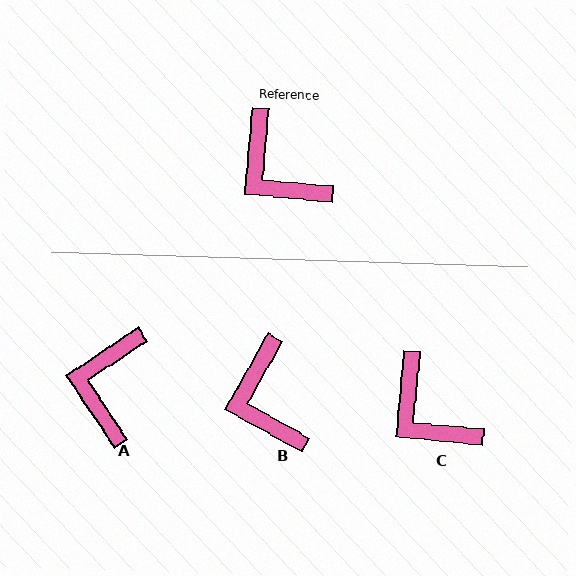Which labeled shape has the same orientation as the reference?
C.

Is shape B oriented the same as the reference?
No, it is off by about 24 degrees.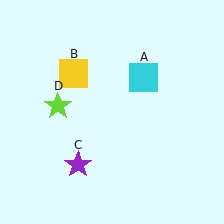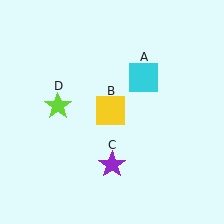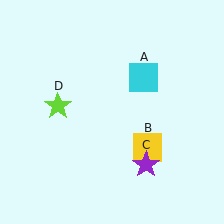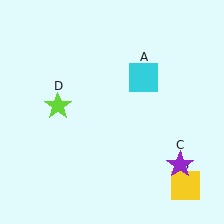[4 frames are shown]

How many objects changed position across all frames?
2 objects changed position: yellow square (object B), purple star (object C).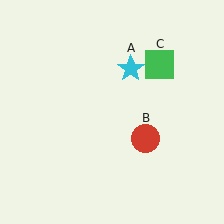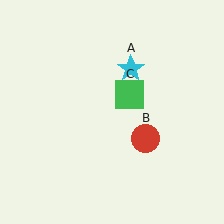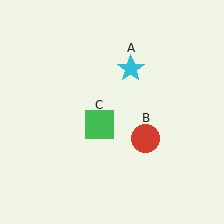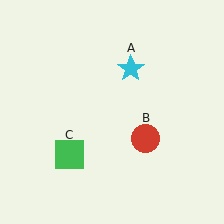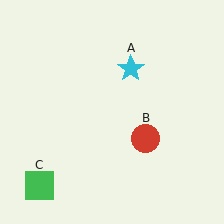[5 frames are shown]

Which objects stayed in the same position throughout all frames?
Cyan star (object A) and red circle (object B) remained stationary.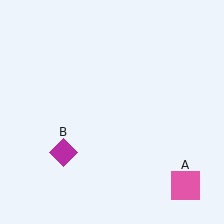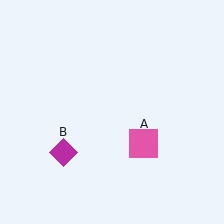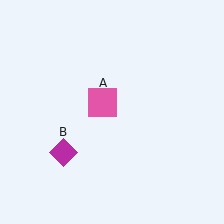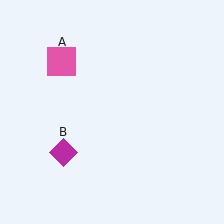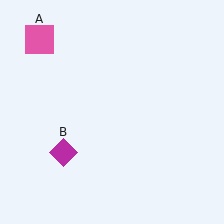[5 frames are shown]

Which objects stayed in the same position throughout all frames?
Magenta diamond (object B) remained stationary.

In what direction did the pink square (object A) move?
The pink square (object A) moved up and to the left.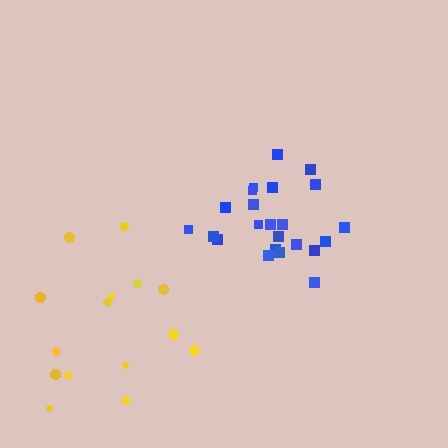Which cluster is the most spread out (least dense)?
Yellow.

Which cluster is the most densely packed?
Blue.